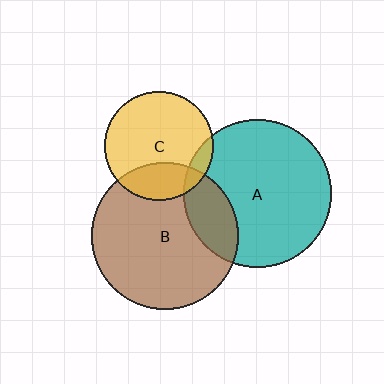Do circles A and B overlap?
Yes.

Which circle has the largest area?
Circle A (teal).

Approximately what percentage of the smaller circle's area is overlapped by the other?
Approximately 20%.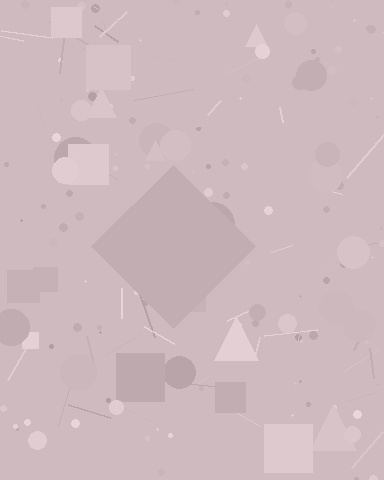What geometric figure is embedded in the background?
A diamond is embedded in the background.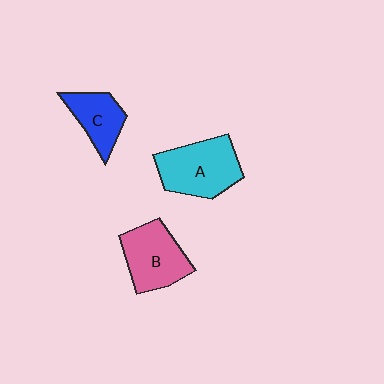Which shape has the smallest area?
Shape C (blue).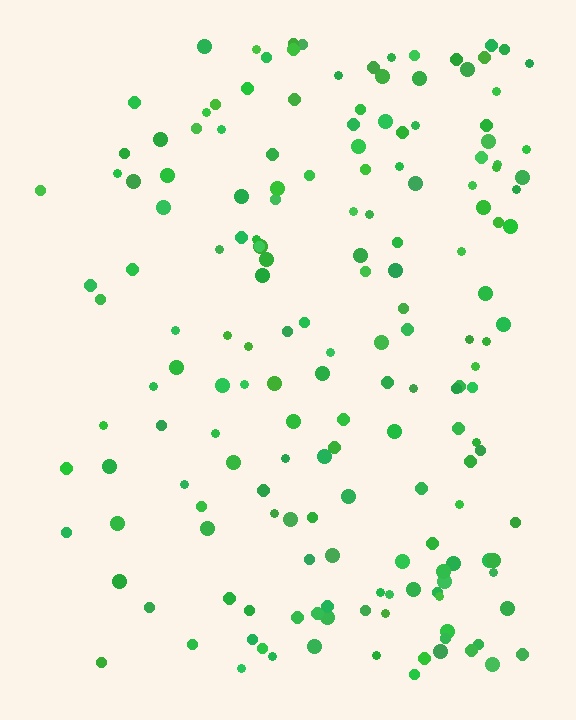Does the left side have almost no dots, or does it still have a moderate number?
Still a moderate number, just noticeably fewer than the right.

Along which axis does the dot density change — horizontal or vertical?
Horizontal.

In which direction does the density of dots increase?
From left to right, with the right side densest.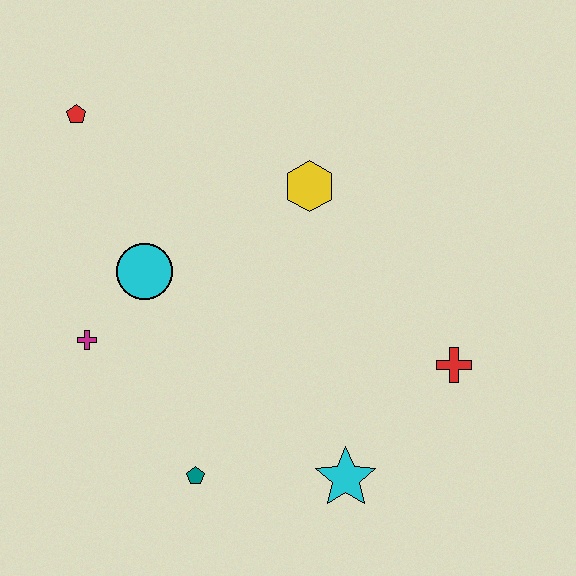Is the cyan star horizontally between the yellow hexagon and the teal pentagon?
No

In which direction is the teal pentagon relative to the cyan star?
The teal pentagon is to the left of the cyan star.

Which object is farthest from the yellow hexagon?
The teal pentagon is farthest from the yellow hexagon.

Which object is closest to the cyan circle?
The magenta cross is closest to the cyan circle.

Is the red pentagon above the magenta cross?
Yes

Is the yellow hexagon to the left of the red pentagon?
No